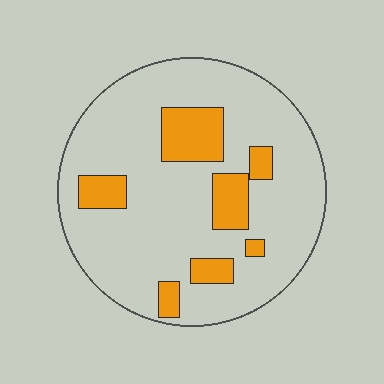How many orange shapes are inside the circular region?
7.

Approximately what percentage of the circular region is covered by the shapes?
Approximately 20%.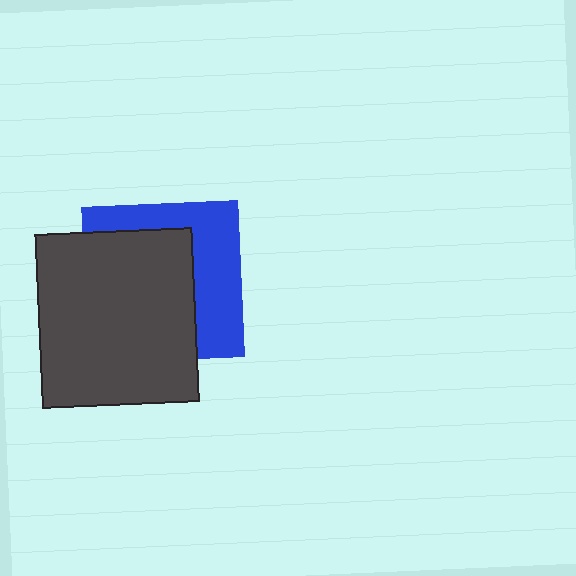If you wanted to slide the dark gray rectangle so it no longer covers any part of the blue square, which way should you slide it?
Slide it left — that is the most direct way to separate the two shapes.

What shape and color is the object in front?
The object in front is a dark gray rectangle.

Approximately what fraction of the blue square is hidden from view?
Roughly 59% of the blue square is hidden behind the dark gray rectangle.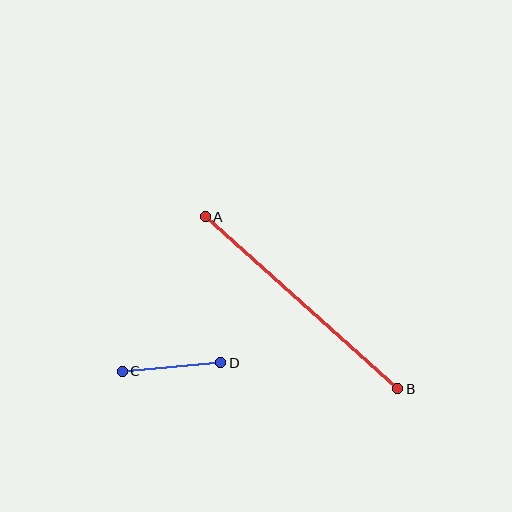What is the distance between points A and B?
The distance is approximately 258 pixels.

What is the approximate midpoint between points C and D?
The midpoint is at approximately (171, 367) pixels.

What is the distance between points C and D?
The distance is approximately 99 pixels.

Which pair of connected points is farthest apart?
Points A and B are farthest apart.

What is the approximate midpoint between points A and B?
The midpoint is at approximately (301, 303) pixels.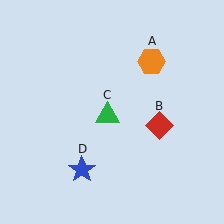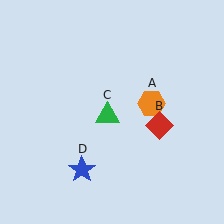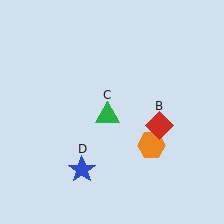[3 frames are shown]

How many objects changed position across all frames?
1 object changed position: orange hexagon (object A).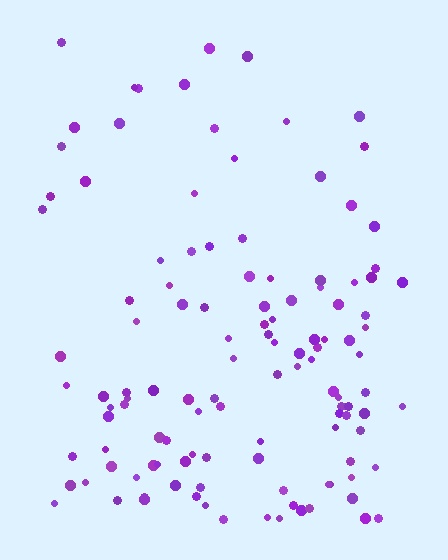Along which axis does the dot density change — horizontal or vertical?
Vertical.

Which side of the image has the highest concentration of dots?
The bottom.